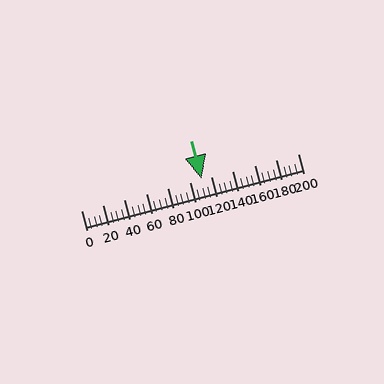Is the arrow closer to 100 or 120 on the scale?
The arrow is closer to 120.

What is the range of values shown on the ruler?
The ruler shows values from 0 to 200.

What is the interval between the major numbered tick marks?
The major tick marks are spaced 20 units apart.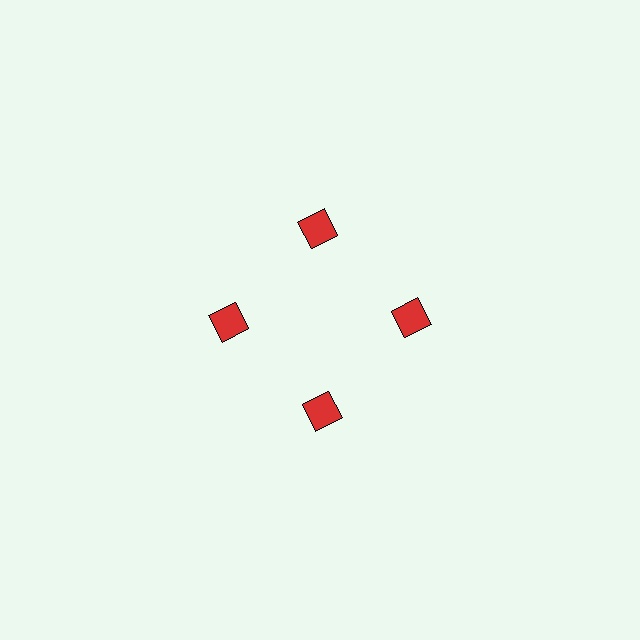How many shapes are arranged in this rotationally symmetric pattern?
There are 4 shapes, arranged in 4 groups of 1.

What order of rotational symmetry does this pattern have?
This pattern has 4-fold rotational symmetry.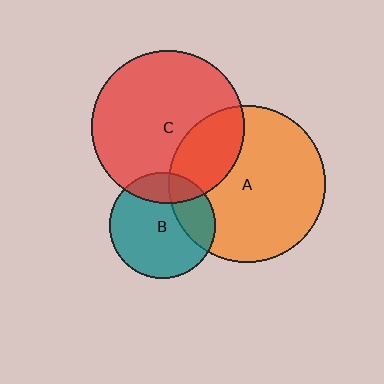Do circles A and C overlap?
Yes.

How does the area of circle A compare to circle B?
Approximately 2.2 times.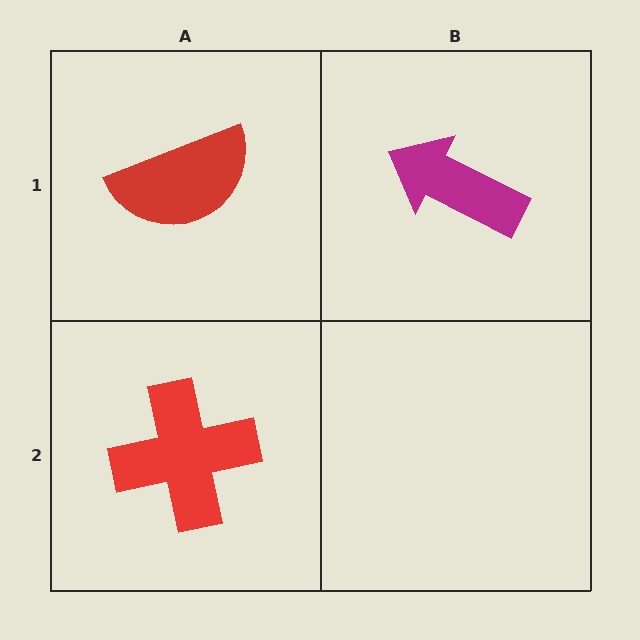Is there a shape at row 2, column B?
No, that cell is empty.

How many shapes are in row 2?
1 shape.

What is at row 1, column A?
A red semicircle.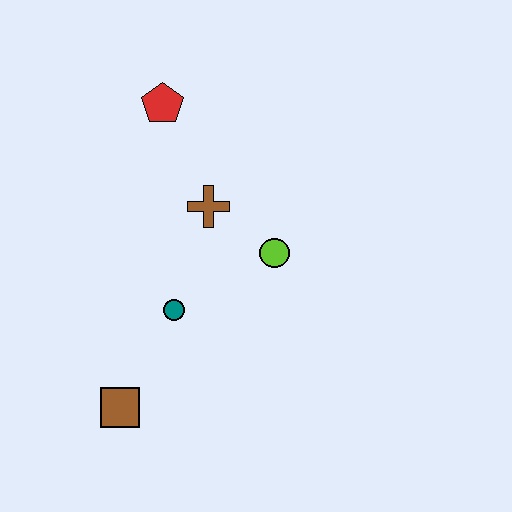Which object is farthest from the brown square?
The red pentagon is farthest from the brown square.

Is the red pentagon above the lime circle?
Yes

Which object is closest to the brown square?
The teal circle is closest to the brown square.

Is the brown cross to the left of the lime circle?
Yes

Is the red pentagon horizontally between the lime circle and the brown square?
Yes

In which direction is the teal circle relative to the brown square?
The teal circle is above the brown square.